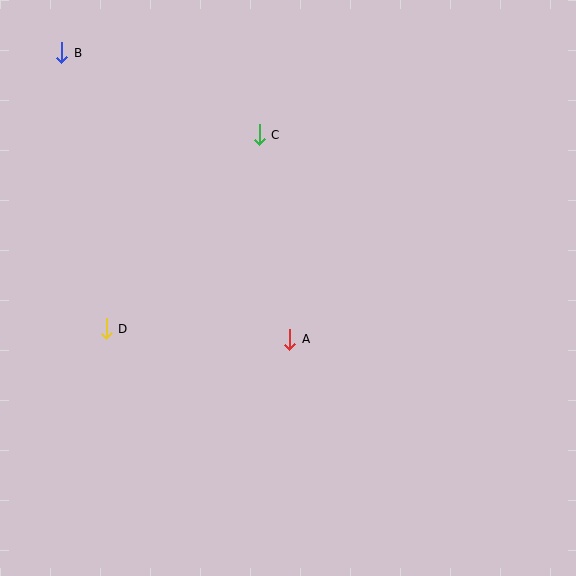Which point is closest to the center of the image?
Point A at (290, 339) is closest to the center.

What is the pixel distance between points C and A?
The distance between C and A is 207 pixels.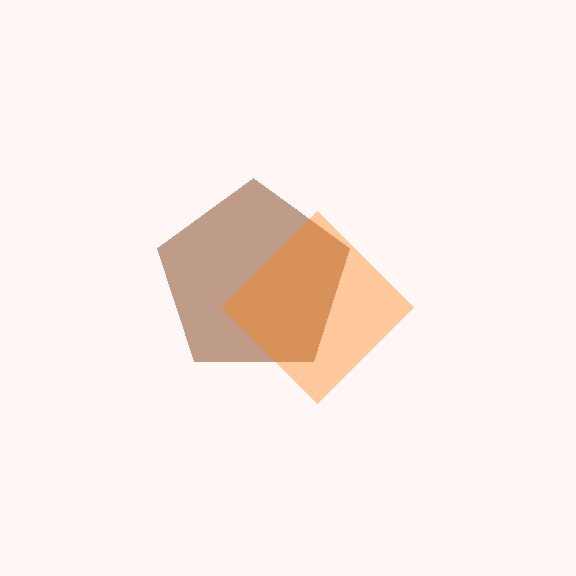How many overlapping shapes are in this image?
There are 2 overlapping shapes in the image.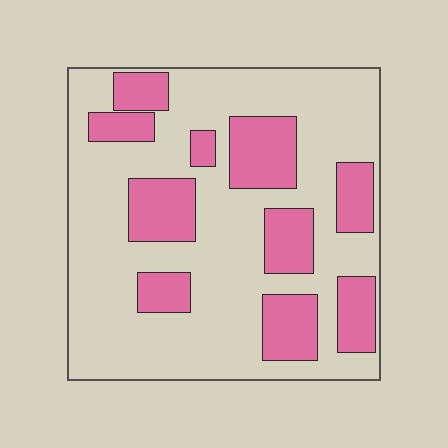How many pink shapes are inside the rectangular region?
10.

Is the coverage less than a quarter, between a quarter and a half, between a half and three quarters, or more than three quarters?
Between a quarter and a half.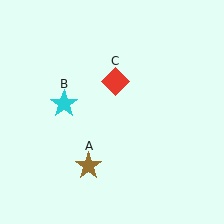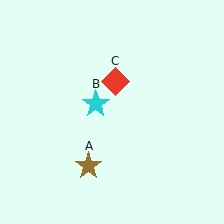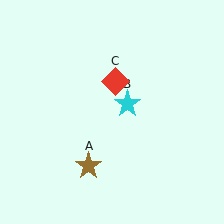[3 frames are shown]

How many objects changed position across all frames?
1 object changed position: cyan star (object B).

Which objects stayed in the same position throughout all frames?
Brown star (object A) and red diamond (object C) remained stationary.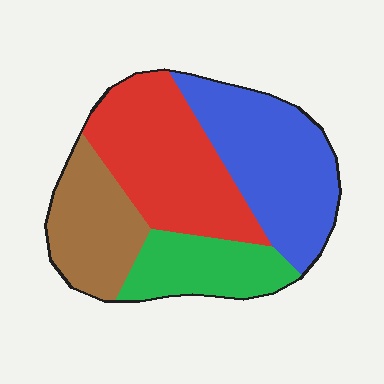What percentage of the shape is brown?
Brown takes up about one fifth (1/5) of the shape.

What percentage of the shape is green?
Green takes up about one sixth (1/6) of the shape.